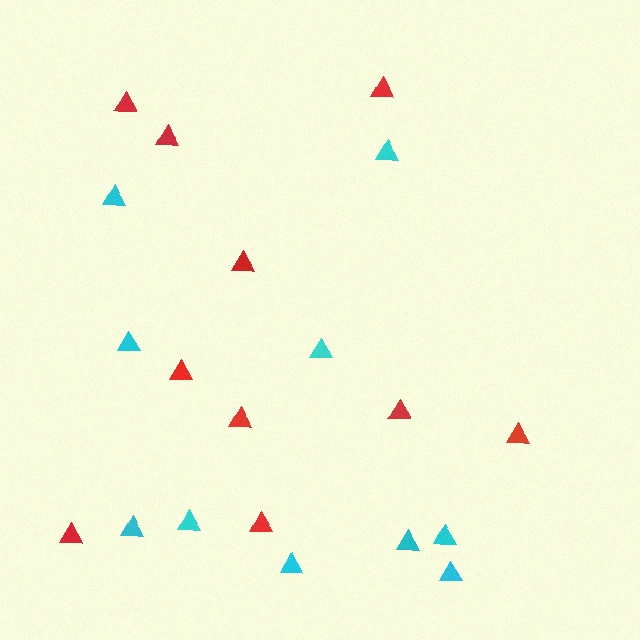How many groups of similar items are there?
There are 2 groups: one group of cyan triangles (10) and one group of red triangles (10).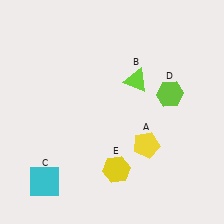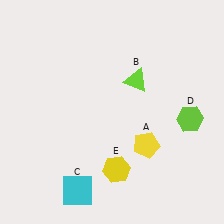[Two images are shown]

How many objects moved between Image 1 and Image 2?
2 objects moved between the two images.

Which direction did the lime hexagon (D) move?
The lime hexagon (D) moved down.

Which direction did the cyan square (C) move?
The cyan square (C) moved right.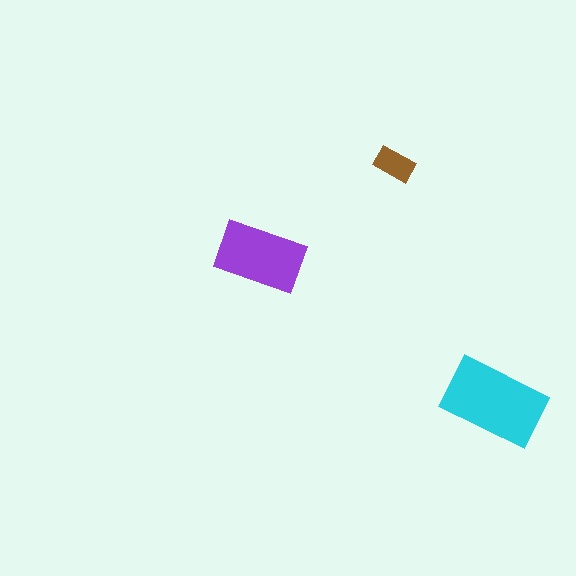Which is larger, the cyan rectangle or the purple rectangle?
The cyan one.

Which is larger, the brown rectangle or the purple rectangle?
The purple one.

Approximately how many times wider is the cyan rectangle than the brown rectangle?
About 2.5 times wider.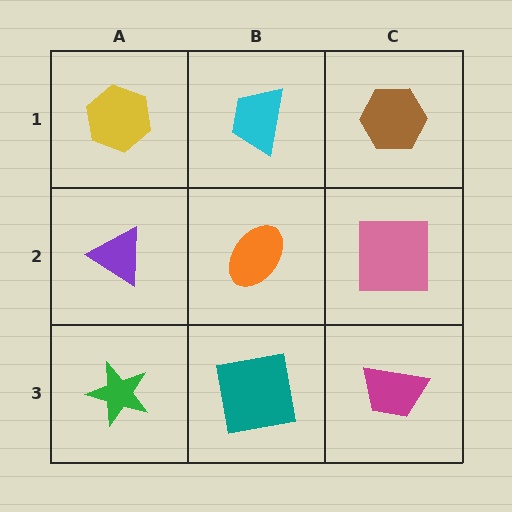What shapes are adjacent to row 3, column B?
An orange ellipse (row 2, column B), a green star (row 3, column A), a magenta trapezoid (row 3, column C).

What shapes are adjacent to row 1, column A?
A purple triangle (row 2, column A), a cyan trapezoid (row 1, column B).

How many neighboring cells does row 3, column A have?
2.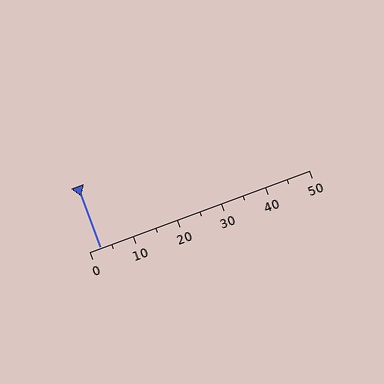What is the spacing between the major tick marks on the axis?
The major ticks are spaced 10 apart.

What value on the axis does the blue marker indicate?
The marker indicates approximately 2.5.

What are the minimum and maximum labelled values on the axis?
The axis runs from 0 to 50.